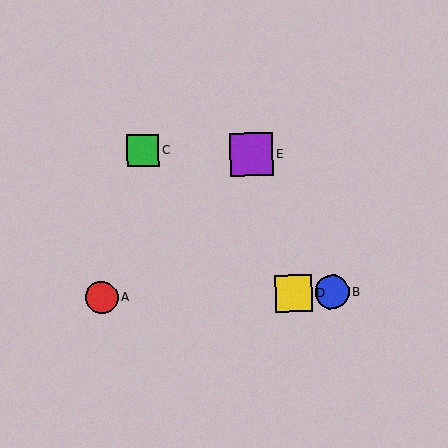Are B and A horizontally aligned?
Yes, both are at y≈292.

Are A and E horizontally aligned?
No, A is at y≈298 and E is at y≈154.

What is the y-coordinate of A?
Object A is at y≈298.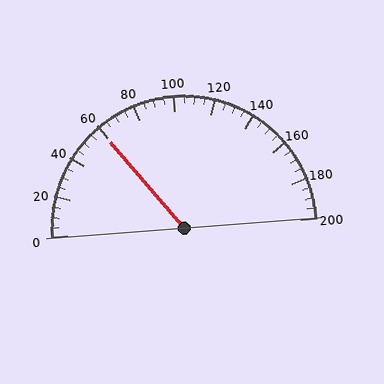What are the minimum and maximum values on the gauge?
The gauge ranges from 0 to 200.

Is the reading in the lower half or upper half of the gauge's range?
The reading is in the lower half of the range (0 to 200).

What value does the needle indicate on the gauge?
The needle indicates approximately 60.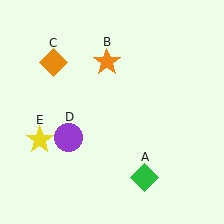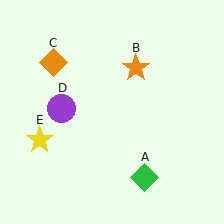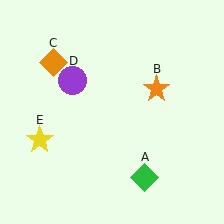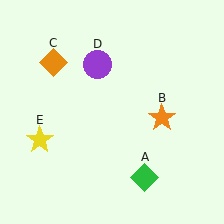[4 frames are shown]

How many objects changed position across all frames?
2 objects changed position: orange star (object B), purple circle (object D).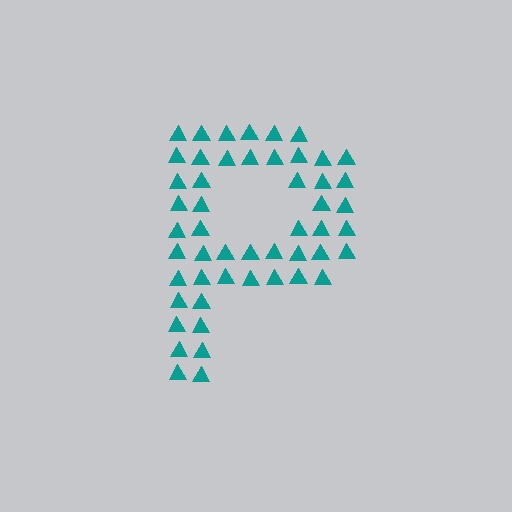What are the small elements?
The small elements are triangles.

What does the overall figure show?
The overall figure shows the letter P.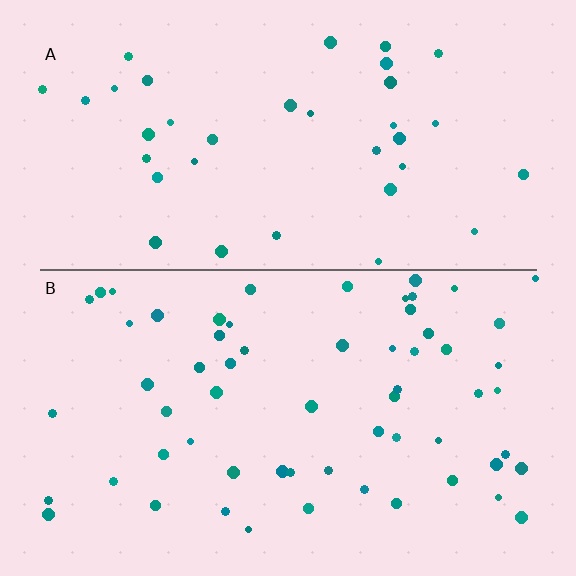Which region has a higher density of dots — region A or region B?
B (the bottom).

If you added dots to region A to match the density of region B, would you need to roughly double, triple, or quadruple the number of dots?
Approximately double.